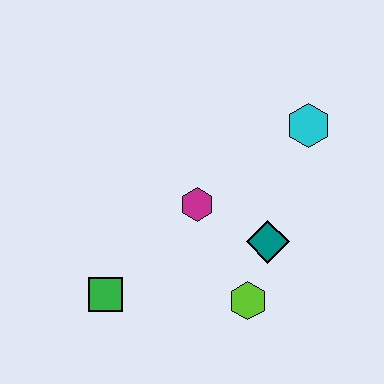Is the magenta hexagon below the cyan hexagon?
Yes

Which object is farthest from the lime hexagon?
The cyan hexagon is farthest from the lime hexagon.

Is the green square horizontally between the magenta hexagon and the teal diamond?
No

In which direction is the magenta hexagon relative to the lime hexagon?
The magenta hexagon is above the lime hexagon.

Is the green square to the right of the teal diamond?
No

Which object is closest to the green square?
The magenta hexagon is closest to the green square.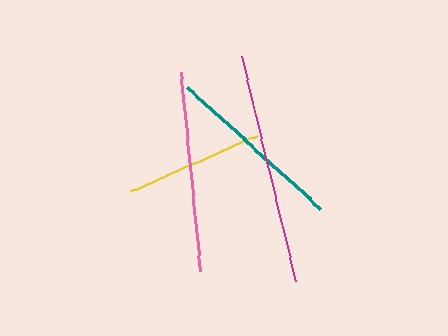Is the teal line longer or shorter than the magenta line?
The magenta line is longer than the teal line.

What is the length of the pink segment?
The pink segment is approximately 200 pixels long.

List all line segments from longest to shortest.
From longest to shortest: magenta, pink, teal, yellow.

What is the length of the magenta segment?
The magenta segment is approximately 232 pixels long.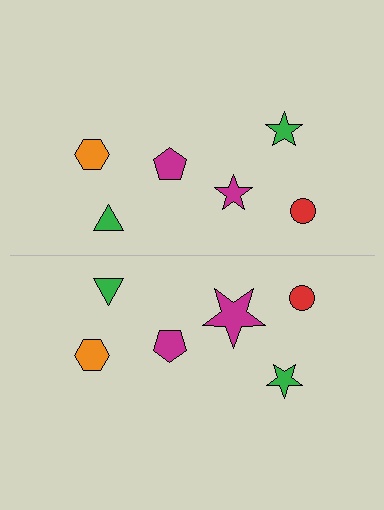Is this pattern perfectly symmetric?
No, the pattern is not perfectly symmetric. The magenta star on the bottom side has a different size than its mirror counterpart.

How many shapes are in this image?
There are 12 shapes in this image.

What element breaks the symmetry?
The magenta star on the bottom side has a different size than its mirror counterpart.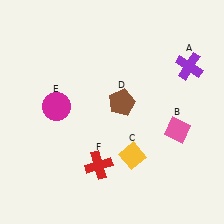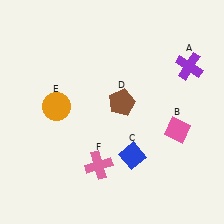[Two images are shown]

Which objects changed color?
C changed from yellow to blue. E changed from magenta to orange. F changed from red to pink.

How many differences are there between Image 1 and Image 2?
There are 3 differences between the two images.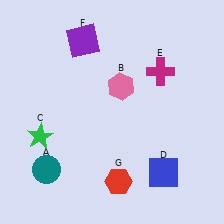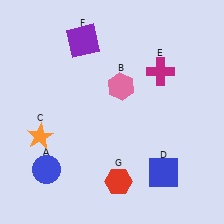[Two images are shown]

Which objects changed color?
A changed from teal to blue. C changed from green to orange.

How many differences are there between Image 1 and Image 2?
There are 2 differences between the two images.